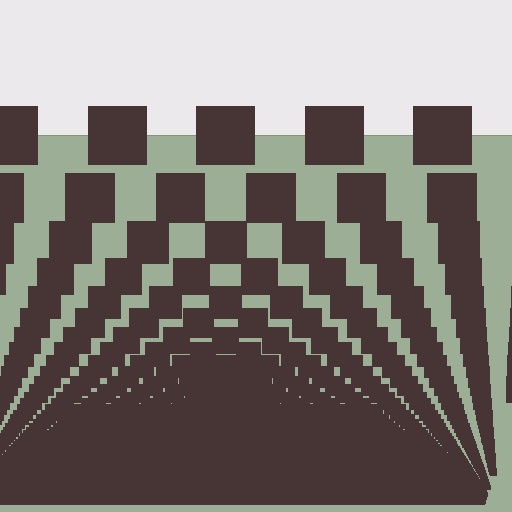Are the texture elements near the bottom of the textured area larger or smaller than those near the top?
Smaller. The gradient is inverted — elements near the bottom are smaller and denser.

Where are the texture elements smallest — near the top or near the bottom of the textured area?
Near the bottom.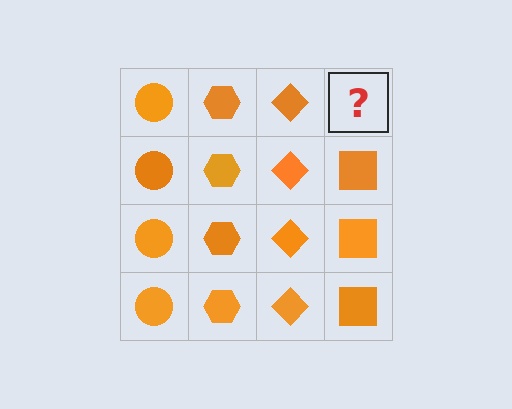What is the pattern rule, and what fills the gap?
The rule is that each column has a consistent shape. The gap should be filled with an orange square.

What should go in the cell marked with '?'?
The missing cell should contain an orange square.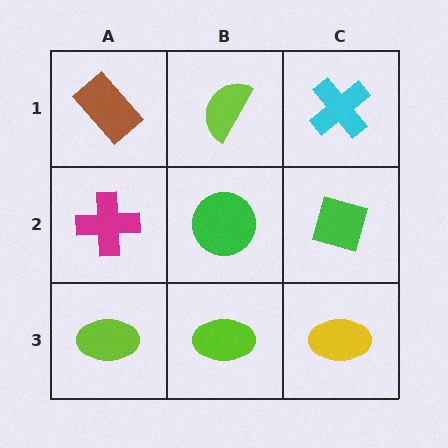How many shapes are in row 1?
3 shapes.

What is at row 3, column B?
A lime ellipse.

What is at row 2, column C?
A green diamond.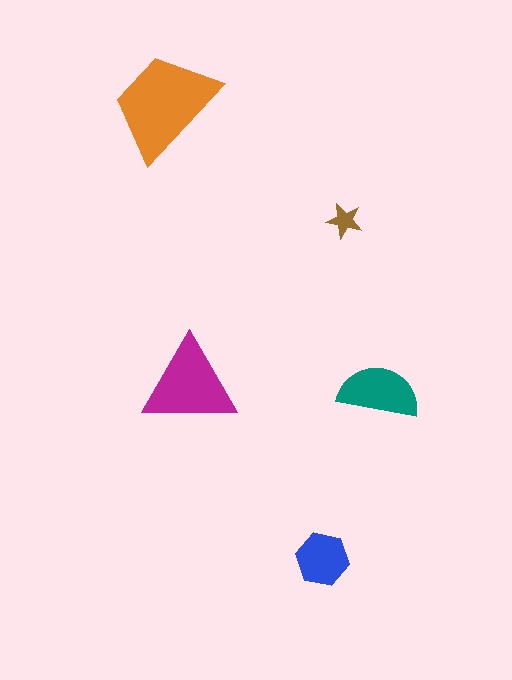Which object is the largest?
The orange trapezoid.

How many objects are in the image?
There are 5 objects in the image.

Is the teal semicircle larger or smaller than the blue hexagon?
Larger.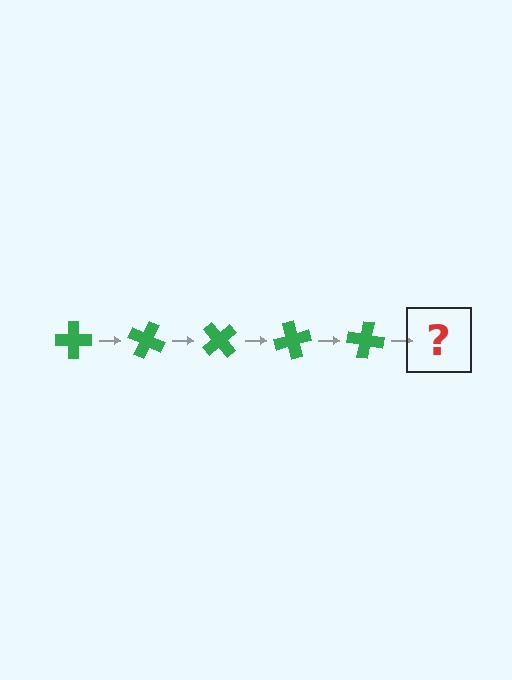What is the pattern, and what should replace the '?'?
The pattern is that the cross rotates 25 degrees each step. The '?' should be a green cross rotated 125 degrees.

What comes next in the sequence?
The next element should be a green cross rotated 125 degrees.